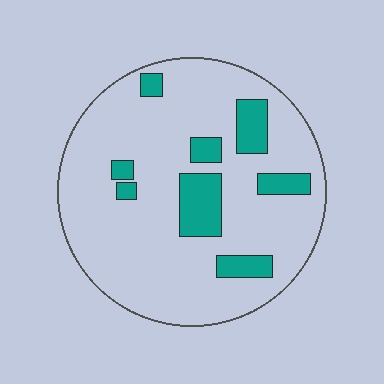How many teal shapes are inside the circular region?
8.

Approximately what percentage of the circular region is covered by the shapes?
Approximately 15%.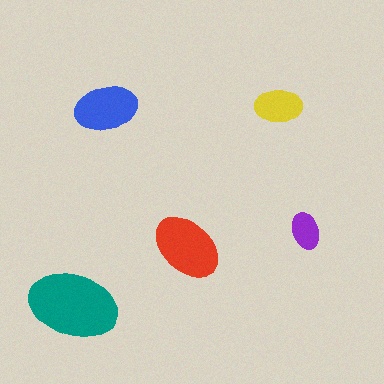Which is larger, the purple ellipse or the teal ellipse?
The teal one.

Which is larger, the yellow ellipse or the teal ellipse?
The teal one.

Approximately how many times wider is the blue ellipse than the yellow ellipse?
About 1.5 times wider.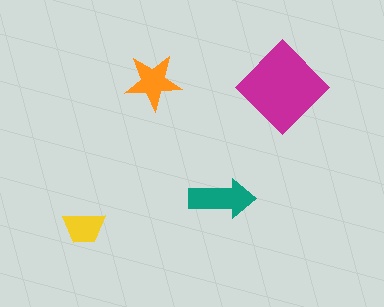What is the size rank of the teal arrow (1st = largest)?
2nd.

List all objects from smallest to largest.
The yellow trapezoid, the orange star, the teal arrow, the magenta diamond.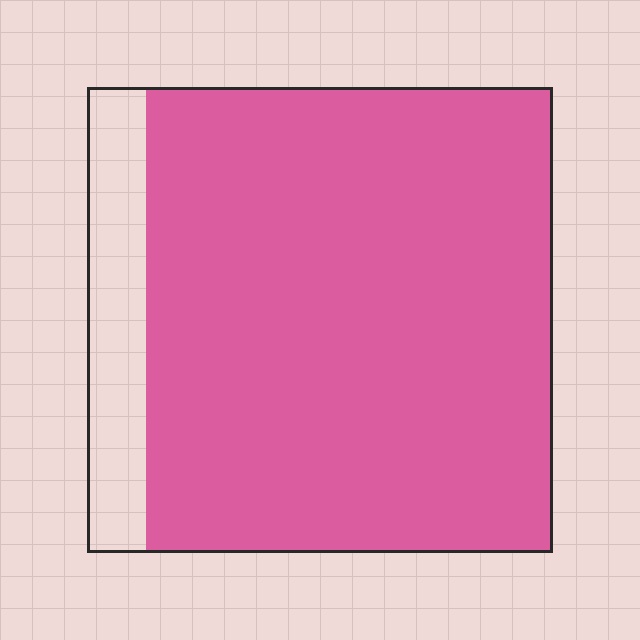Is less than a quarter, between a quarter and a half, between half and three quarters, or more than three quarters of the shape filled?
More than three quarters.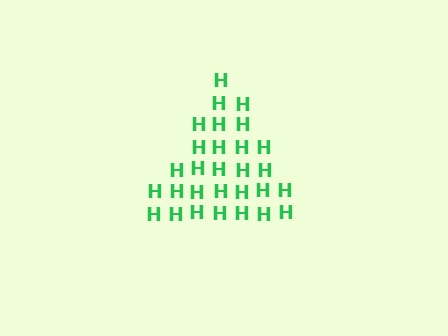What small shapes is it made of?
It is made of small letter H's.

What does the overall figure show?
The overall figure shows a triangle.